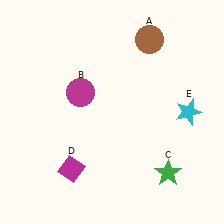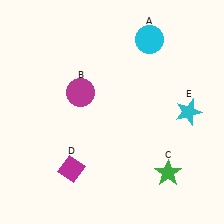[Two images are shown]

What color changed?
The circle (A) changed from brown in Image 1 to cyan in Image 2.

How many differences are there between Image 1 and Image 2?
There is 1 difference between the two images.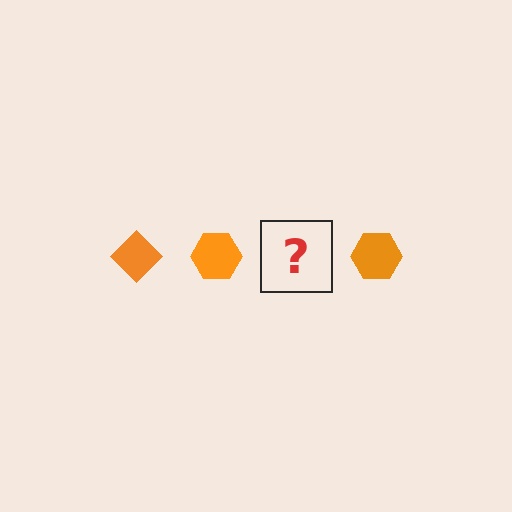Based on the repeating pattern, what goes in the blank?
The blank should be an orange diamond.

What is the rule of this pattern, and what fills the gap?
The rule is that the pattern cycles through diamond, hexagon shapes in orange. The gap should be filled with an orange diamond.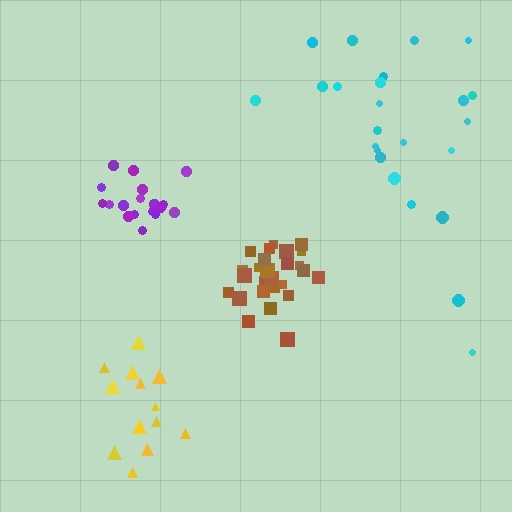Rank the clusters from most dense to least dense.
brown, purple, yellow, cyan.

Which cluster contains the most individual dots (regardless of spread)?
Brown (26).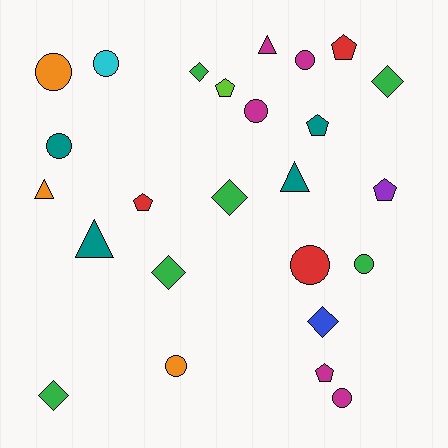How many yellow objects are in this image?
There are no yellow objects.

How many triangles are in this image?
There are 4 triangles.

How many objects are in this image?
There are 25 objects.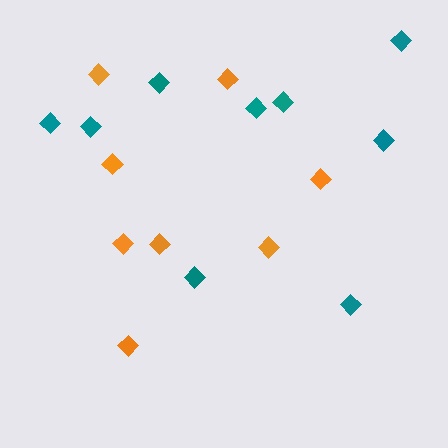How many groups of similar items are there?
There are 2 groups: one group of orange diamonds (8) and one group of teal diamonds (9).